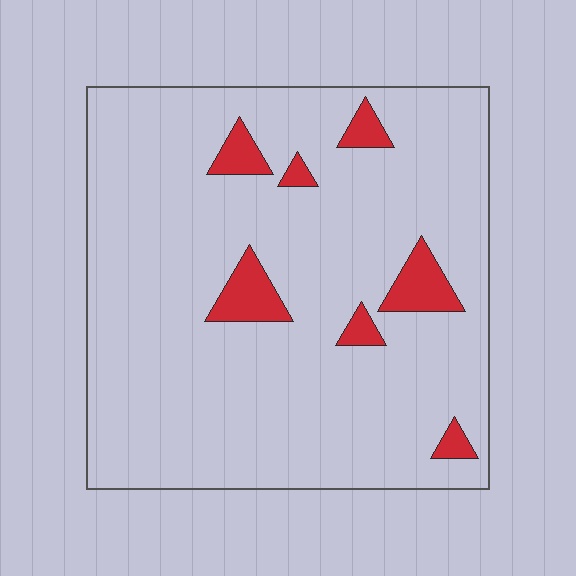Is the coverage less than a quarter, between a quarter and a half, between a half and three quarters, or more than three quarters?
Less than a quarter.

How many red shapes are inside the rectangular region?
7.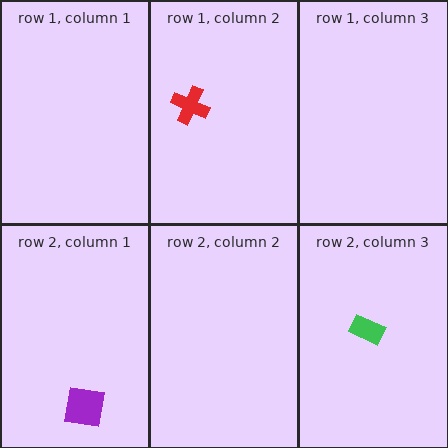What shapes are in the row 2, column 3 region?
The green rectangle.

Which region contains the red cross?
The row 1, column 2 region.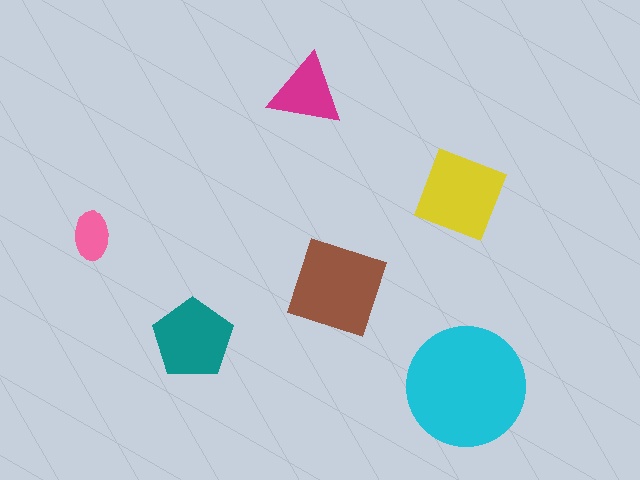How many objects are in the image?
There are 6 objects in the image.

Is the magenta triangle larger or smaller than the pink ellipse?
Larger.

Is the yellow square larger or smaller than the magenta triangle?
Larger.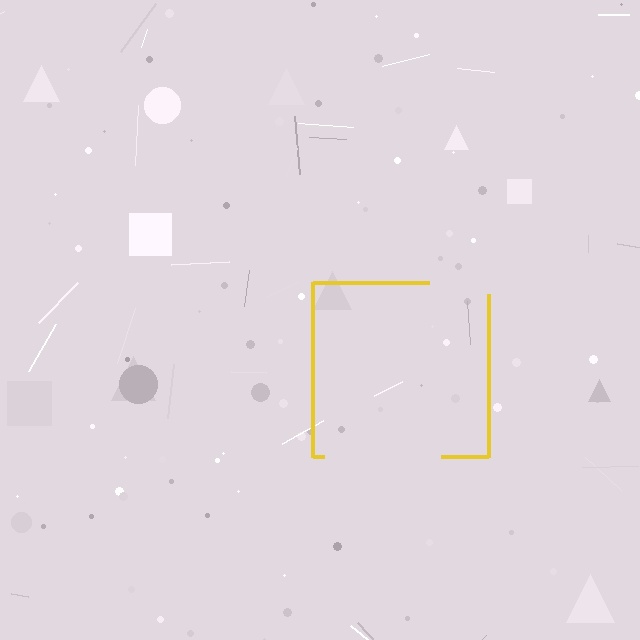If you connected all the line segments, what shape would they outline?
They would outline a square.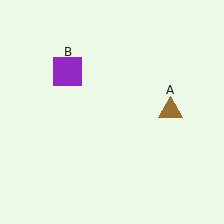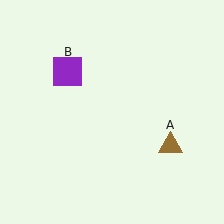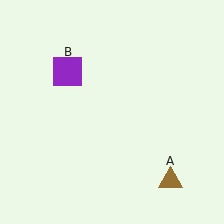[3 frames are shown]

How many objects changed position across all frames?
1 object changed position: brown triangle (object A).